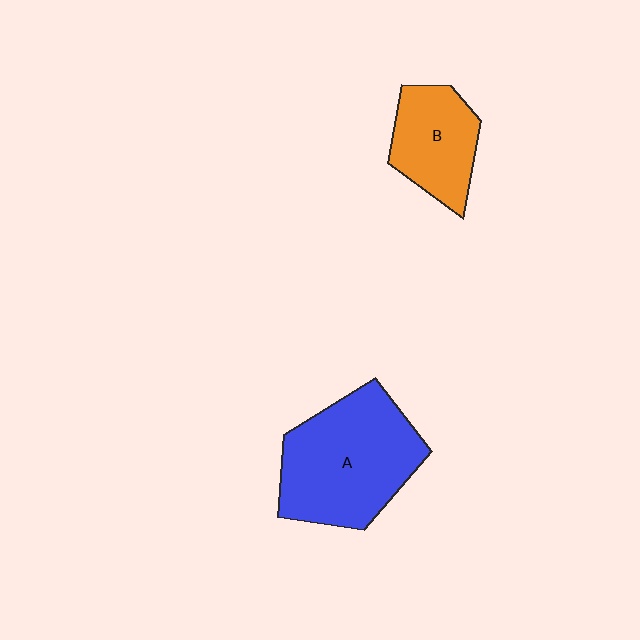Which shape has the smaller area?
Shape B (orange).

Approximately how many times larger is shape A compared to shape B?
Approximately 1.8 times.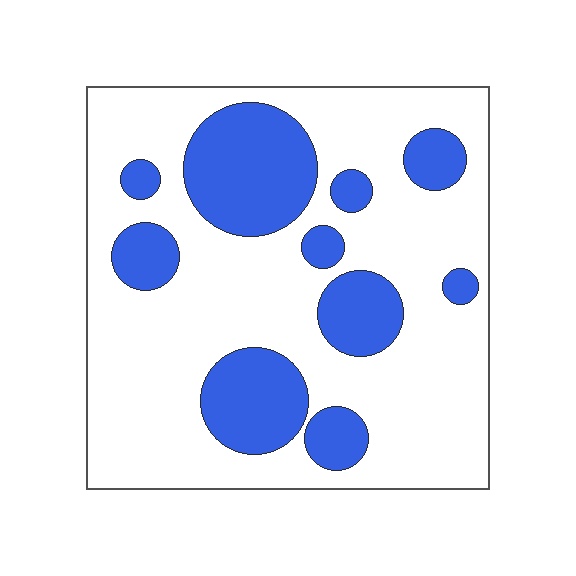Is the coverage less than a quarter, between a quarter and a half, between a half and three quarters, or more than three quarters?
Between a quarter and a half.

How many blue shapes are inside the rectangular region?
10.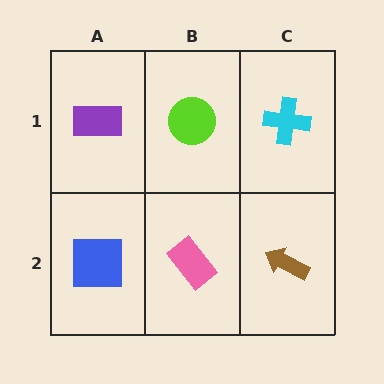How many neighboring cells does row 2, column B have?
3.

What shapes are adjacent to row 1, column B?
A pink rectangle (row 2, column B), a purple rectangle (row 1, column A), a cyan cross (row 1, column C).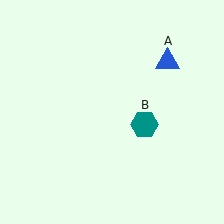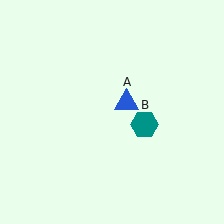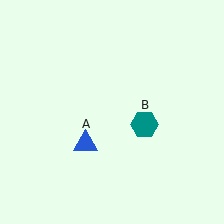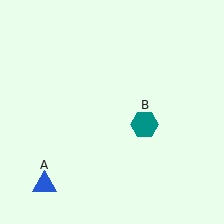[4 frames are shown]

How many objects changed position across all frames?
1 object changed position: blue triangle (object A).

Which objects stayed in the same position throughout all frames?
Teal hexagon (object B) remained stationary.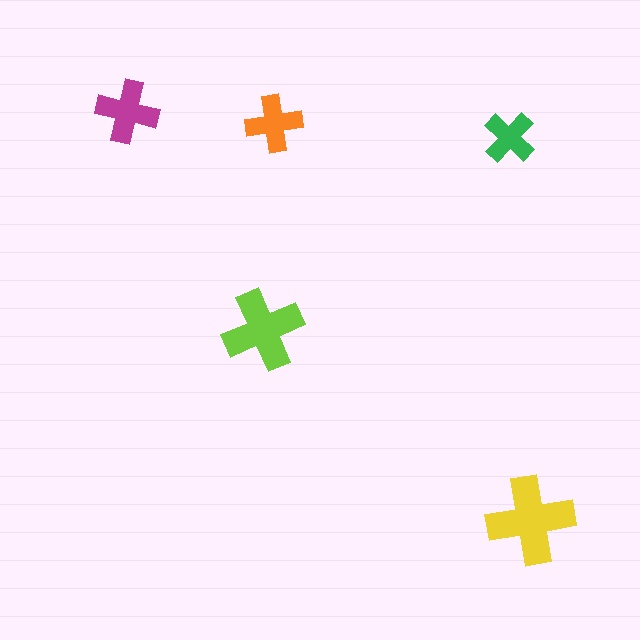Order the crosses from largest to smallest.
the yellow one, the lime one, the magenta one, the orange one, the green one.